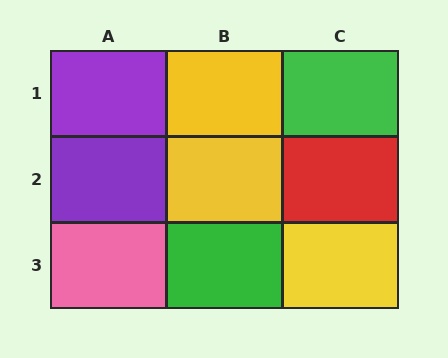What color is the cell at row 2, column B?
Yellow.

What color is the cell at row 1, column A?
Purple.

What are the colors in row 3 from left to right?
Pink, green, yellow.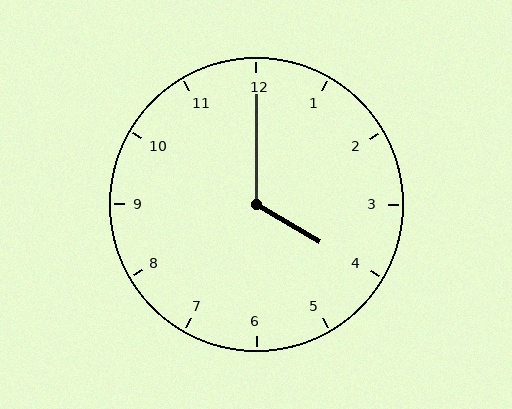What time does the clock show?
4:00.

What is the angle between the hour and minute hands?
Approximately 120 degrees.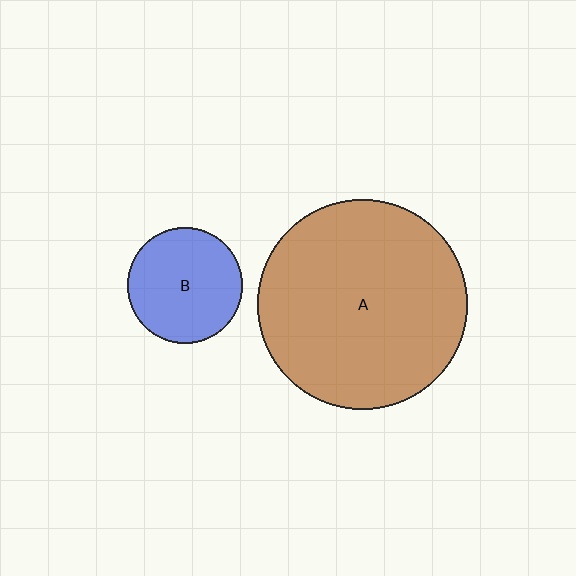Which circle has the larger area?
Circle A (brown).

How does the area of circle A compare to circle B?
Approximately 3.3 times.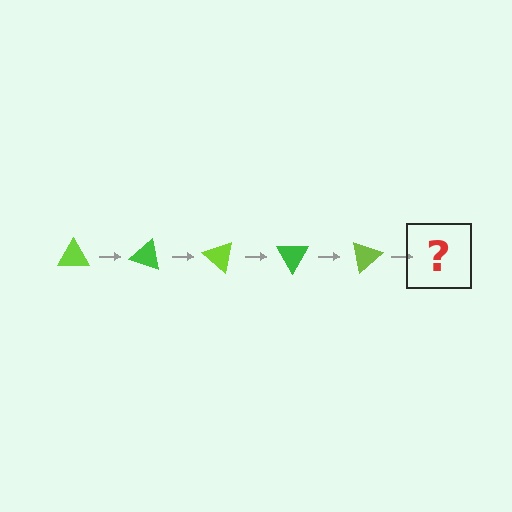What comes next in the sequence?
The next element should be a green triangle, rotated 100 degrees from the start.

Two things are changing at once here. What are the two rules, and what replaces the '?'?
The two rules are that it rotates 20 degrees each step and the color cycles through lime and green. The '?' should be a green triangle, rotated 100 degrees from the start.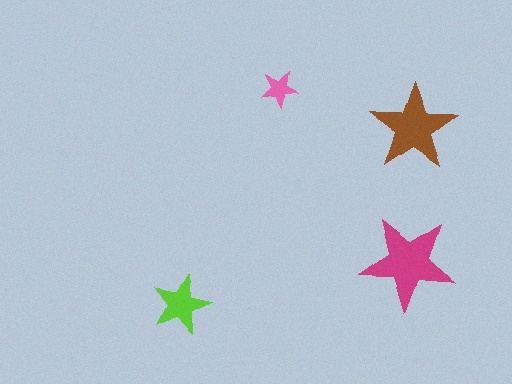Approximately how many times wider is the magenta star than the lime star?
About 1.5 times wider.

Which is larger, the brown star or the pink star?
The brown one.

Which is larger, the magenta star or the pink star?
The magenta one.